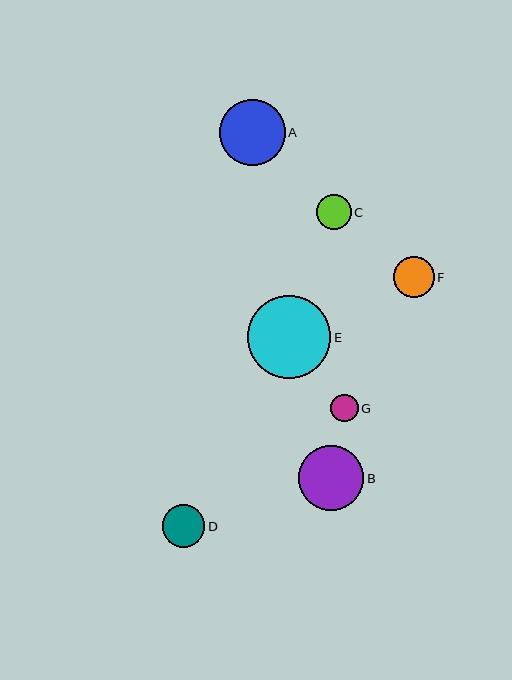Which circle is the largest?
Circle E is the largest with a size of approximately 83 pixels.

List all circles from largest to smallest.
From largest to smallest: E, A, B, D, F, C, G.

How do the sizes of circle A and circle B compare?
Circle A and circle B are approximately the same size.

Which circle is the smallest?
Circle G is the smallest with a size of approximately 28 pixels.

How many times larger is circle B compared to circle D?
Circle B is approximately 1.5 times the size of circle D.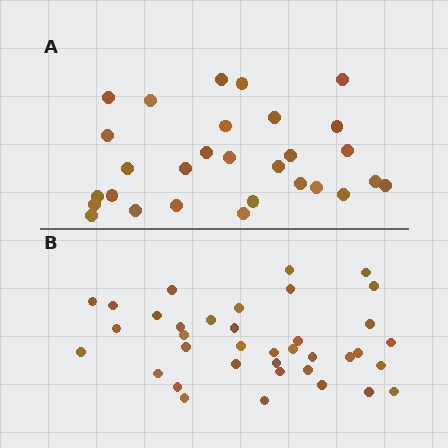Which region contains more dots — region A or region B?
Region B (the bottom region) has more dots.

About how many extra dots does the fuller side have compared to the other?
Region B has roughly 8 or so more dots than region A.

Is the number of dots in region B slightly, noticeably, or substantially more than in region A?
Region B has noticeably more, but not dramatically so. The ratio is roughly 1.3 to 1.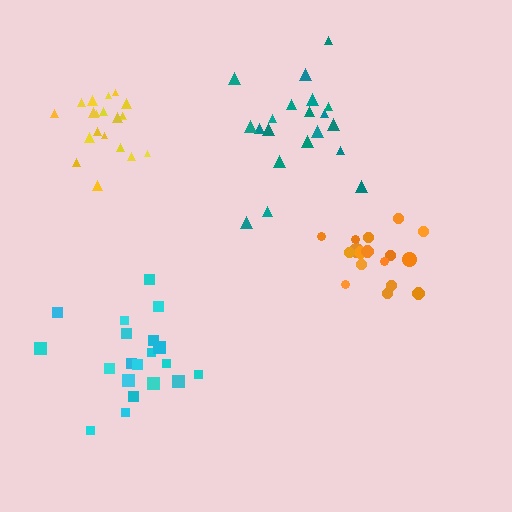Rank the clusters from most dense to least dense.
orange, yellow, cyan, teal.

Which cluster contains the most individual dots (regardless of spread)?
Teal (20).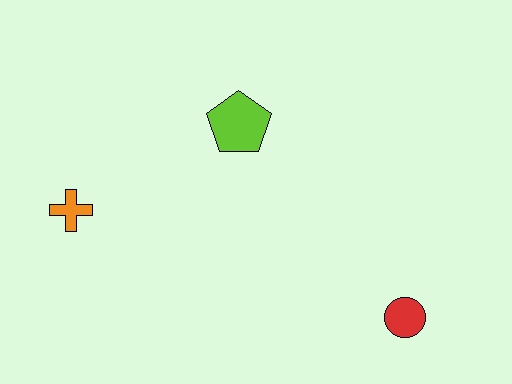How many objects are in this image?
There are 3 objects.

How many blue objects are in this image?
There are no blue objects.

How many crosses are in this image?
There is 1 cross.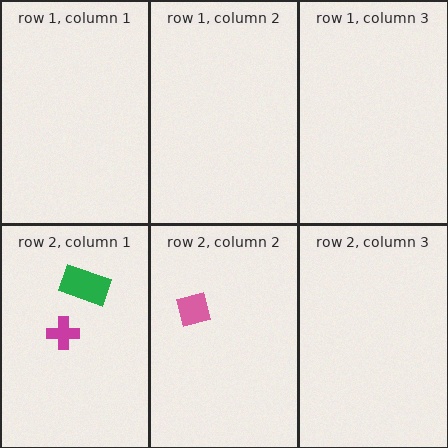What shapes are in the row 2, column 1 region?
The green rectangle, the magenta cross.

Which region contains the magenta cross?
The row 2, column 1 region.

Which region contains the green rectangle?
The row 2, column 1 region.